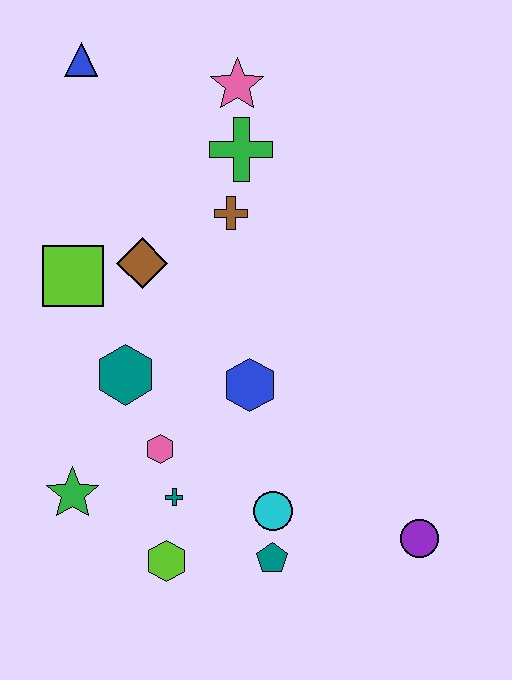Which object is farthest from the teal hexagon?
The purple circle is farthest from the teal hexagon.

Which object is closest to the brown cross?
The green cross is closest to the brown cross.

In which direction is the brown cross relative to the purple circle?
The brown cross is above the purple circle.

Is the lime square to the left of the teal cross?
Yes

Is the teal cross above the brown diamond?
No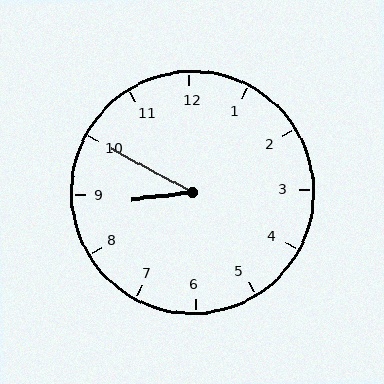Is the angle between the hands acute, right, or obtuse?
It is acute.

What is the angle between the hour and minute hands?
Approximately 35 degrees.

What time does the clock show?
8:50.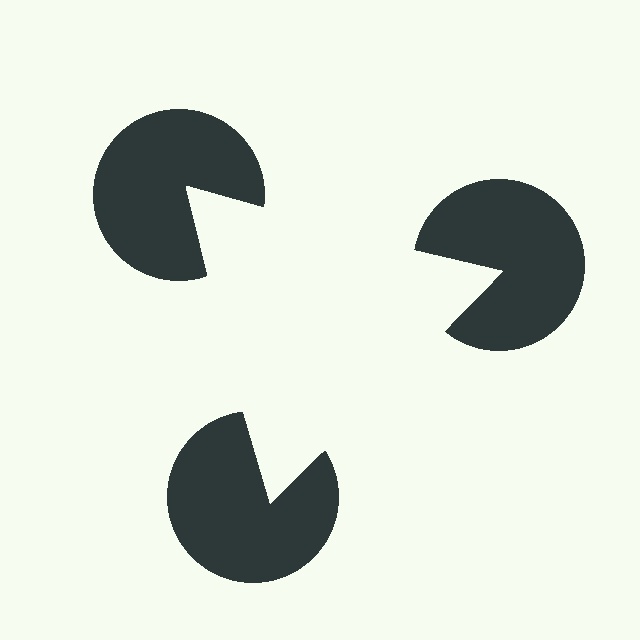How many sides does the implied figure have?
3 sides.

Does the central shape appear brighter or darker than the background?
It typically appears slightly brighter than the background, even though no actual brightness change is drawn.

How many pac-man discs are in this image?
There are 3 — one at each vertex of the illusory triangle.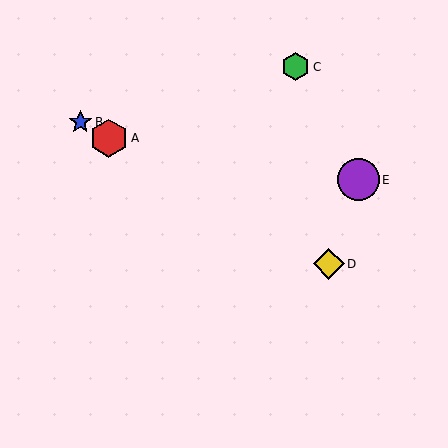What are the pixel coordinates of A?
Object A is at (109, 138).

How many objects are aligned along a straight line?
3 objects (A, B, D) are aligned along a straight line.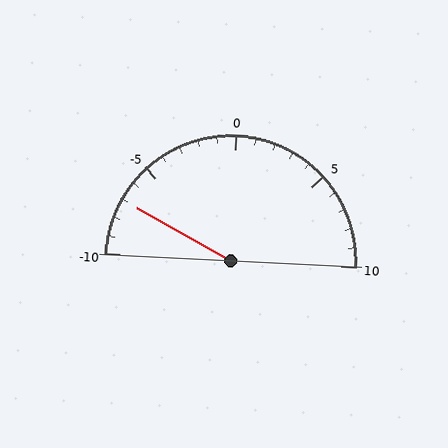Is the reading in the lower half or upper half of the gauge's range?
The reading is in the lower half of the range (-10 to 10).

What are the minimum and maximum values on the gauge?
The gauge ranges from -10 to 10.